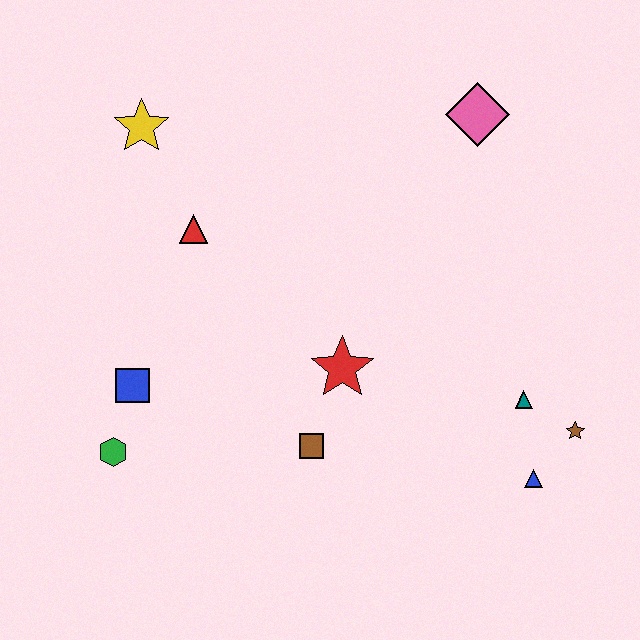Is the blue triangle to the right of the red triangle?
Yes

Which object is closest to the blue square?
The green hexagon is closest to the blue square.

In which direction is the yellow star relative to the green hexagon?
The yellow star is above the green hexagon.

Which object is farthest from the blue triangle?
The yellow star is farthest from the blue triangle.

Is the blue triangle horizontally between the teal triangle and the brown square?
No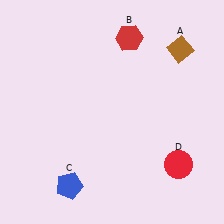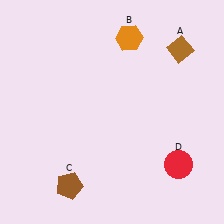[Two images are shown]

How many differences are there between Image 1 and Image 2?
There are 2 differences between the two images.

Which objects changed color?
B changed from red to orange. C changed from blue to brown.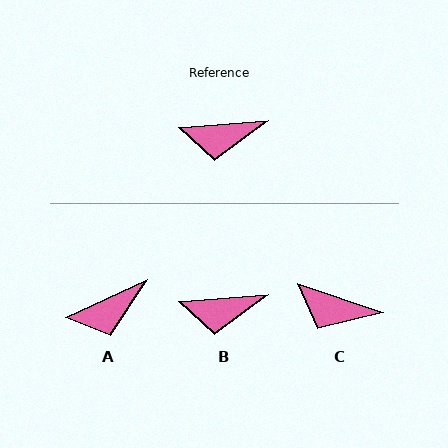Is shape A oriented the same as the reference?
No, it is off by about 20 degrees.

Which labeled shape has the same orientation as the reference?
B.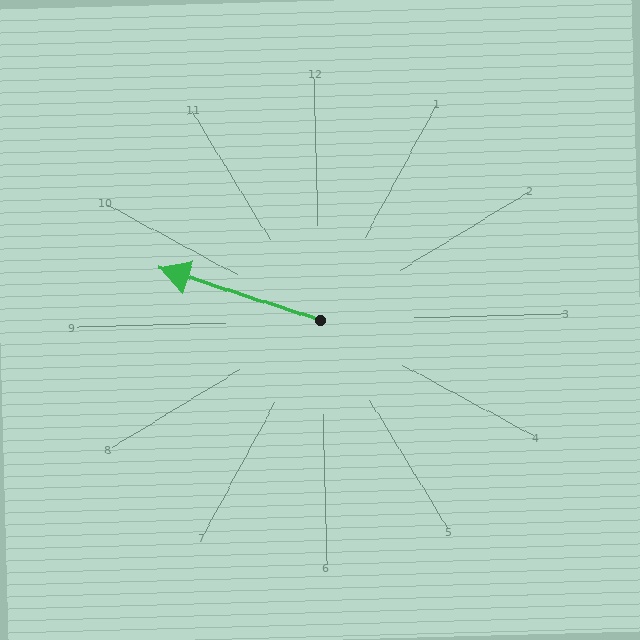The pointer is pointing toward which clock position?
Roughly 10 o'clock.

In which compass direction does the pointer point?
West.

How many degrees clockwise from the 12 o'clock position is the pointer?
Approximately 289 degrees.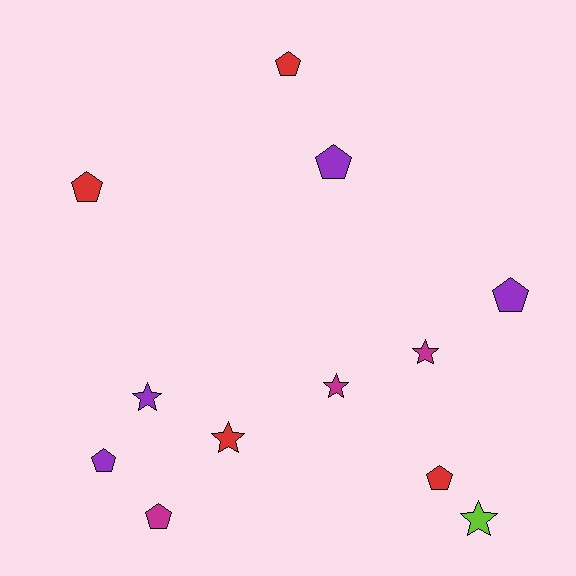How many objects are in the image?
There are 12 objects.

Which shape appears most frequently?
Pentagon, with 7 objects.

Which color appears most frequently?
Red, with 4 objects.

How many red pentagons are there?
There are 3 red pentagons.